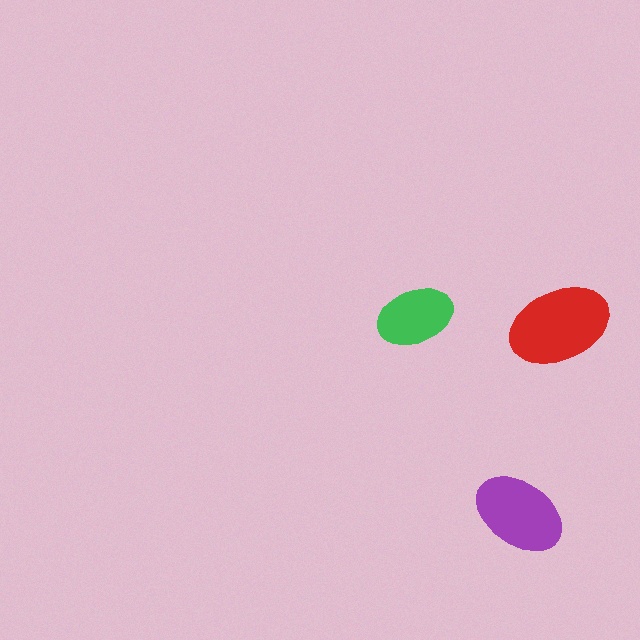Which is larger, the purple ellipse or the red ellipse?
The red one.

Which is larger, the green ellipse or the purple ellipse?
The purple one.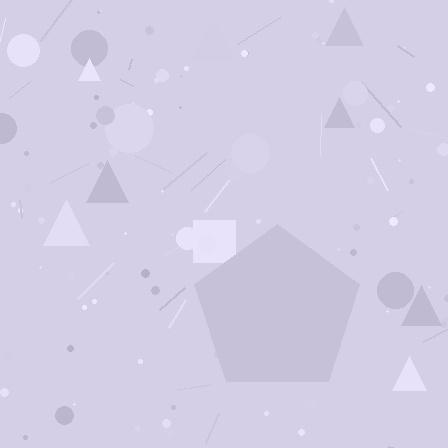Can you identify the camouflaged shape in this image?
The camouflaged shape is a pentagon.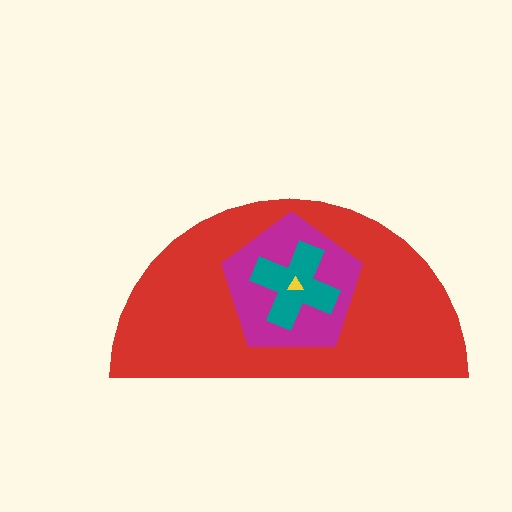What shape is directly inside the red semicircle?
The magenta pentagon.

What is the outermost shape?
The red semicircle.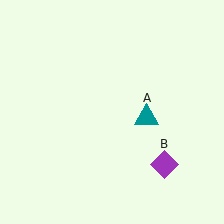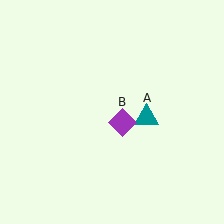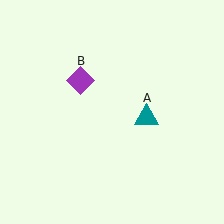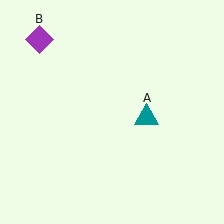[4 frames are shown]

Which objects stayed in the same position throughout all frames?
Teal triangle (object A) remained stationary.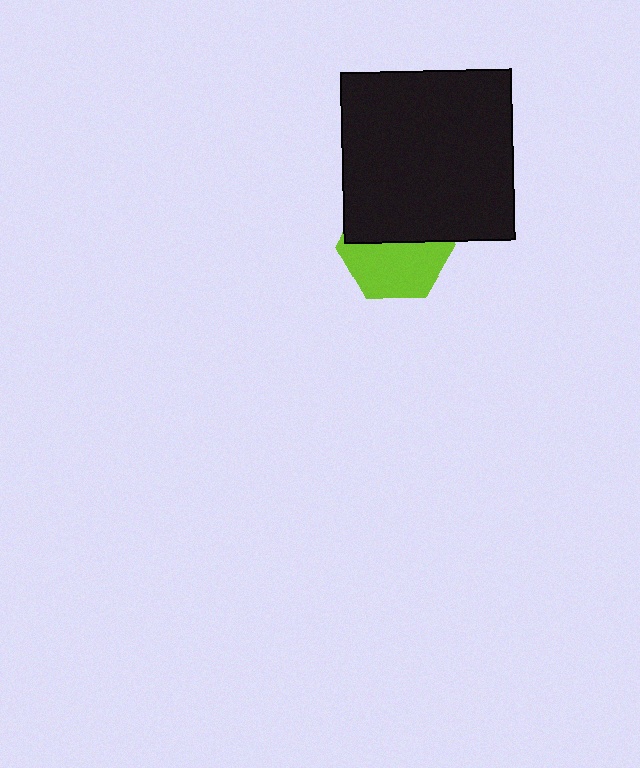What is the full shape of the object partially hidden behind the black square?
The partially hidden object is a lime hexagon.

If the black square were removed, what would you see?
You would see the complete lime hexagon.